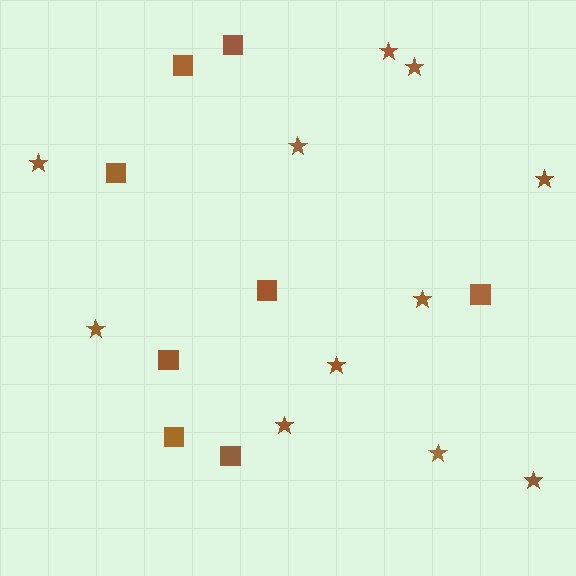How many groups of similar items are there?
There are 2 groups: one group of stars (11) and one group of squares (8).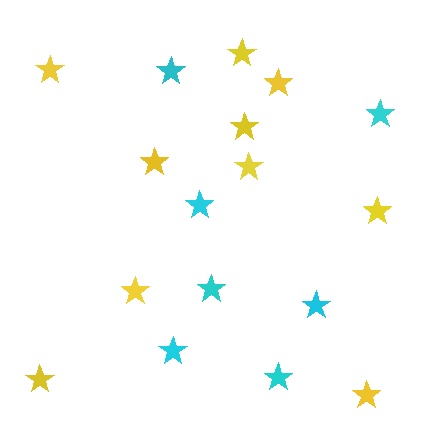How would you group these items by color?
There are 2 groups: one group of cyan stars (7) and one group of yellow stars (10).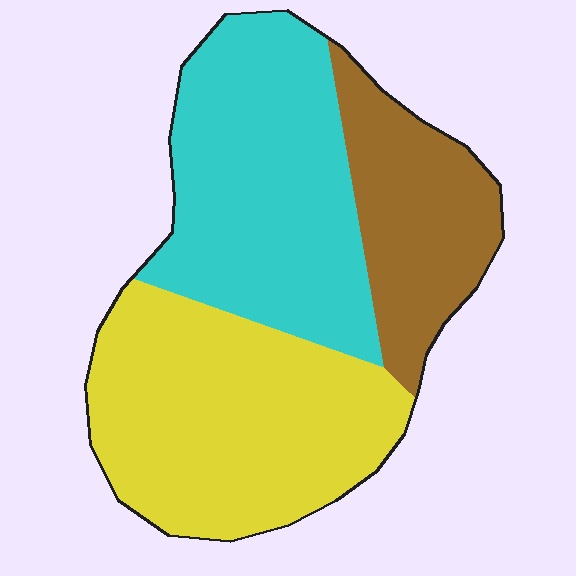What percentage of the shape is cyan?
Cyan covers 38% of the shape.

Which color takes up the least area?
Brown, at roughly 20%.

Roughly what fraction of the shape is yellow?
Yellow covers 41% of the shape.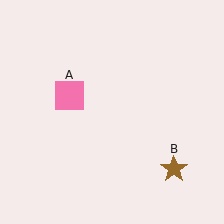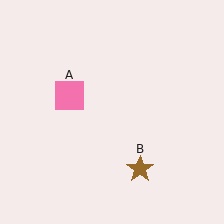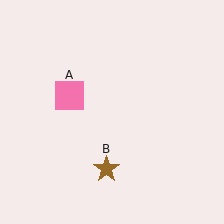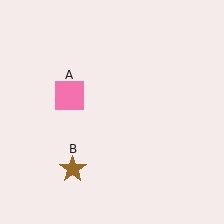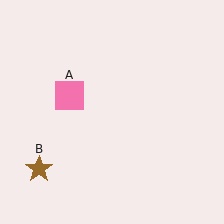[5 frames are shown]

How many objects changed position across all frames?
1 object changed position: brown star (object B).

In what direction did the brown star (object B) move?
The brown star (object B) moved left.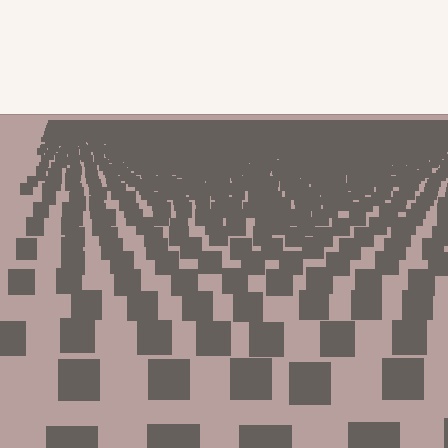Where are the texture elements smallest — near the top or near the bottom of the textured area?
Near the top.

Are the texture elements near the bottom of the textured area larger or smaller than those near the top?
Larger. Near the bottom, elements are closer to the viewer and appear at a bigger on-screen size.